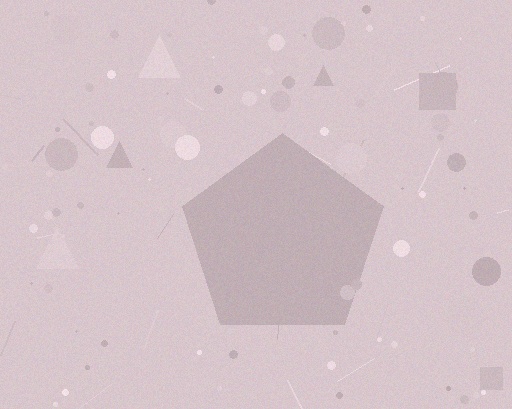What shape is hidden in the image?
A pentagon is hidden in the image.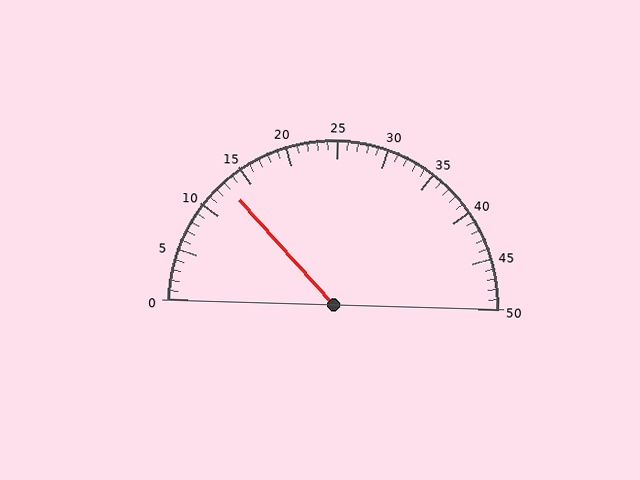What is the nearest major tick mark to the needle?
The nearest major tick mark is 15.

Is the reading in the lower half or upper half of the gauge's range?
The reading is in the lower half of the range (0 to 50).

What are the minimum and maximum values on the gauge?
The gauge ranges from 0 to 50.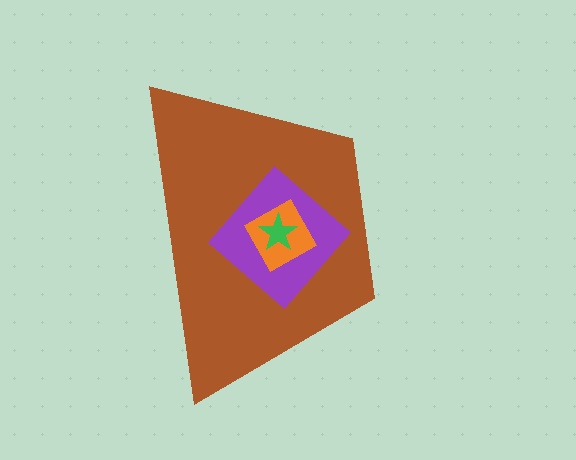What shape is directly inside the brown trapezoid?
The purple diamond.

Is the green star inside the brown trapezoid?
Yes.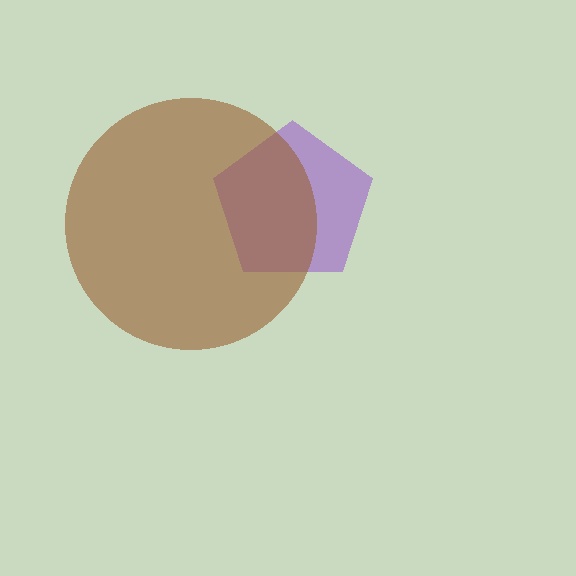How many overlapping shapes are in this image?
There are 2 overlapping shapes in the image.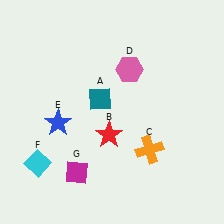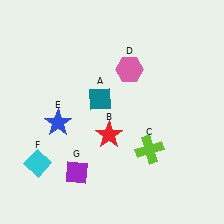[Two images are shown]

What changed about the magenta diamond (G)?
In Image 1, G is magenta. In Image 2, it changed to purple.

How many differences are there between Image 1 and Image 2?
There are 2 differences between the two images.